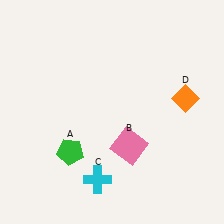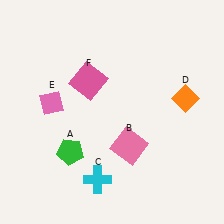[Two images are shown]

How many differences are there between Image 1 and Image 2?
There are 2 differences between the two images.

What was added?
A pink diamond (E), a pink square (F) were added in Image 2.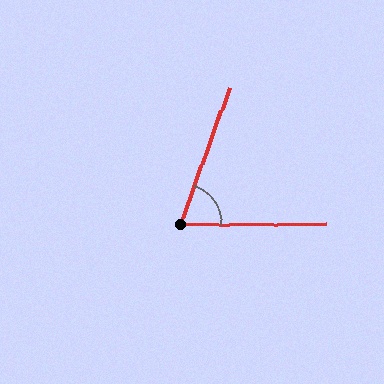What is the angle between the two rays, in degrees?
Approximately 70 degrees.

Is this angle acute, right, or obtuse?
It is acute.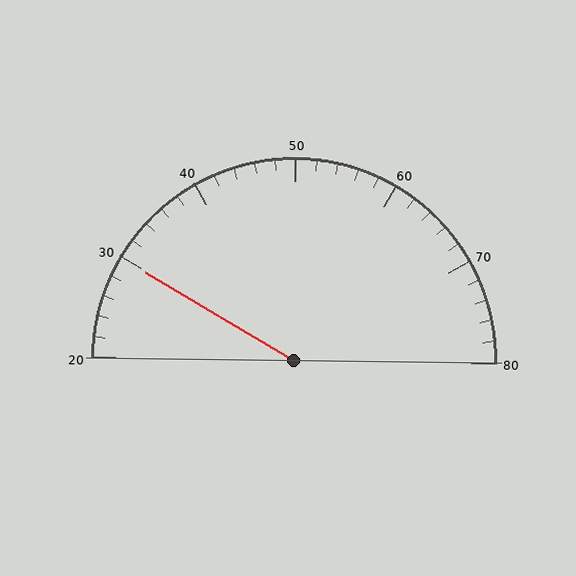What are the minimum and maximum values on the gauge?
The gauge ranges from 20 to 80.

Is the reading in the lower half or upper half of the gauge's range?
The reading is in the lower half of the range (20 to 80).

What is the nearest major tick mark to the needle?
The nearest major tick mark is 30.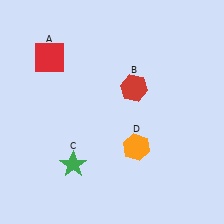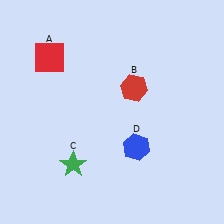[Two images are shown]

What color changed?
The hexagon (D) changed from orange in Image 1 to blue in Image 2.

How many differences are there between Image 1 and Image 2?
There is 1 difference between the two images.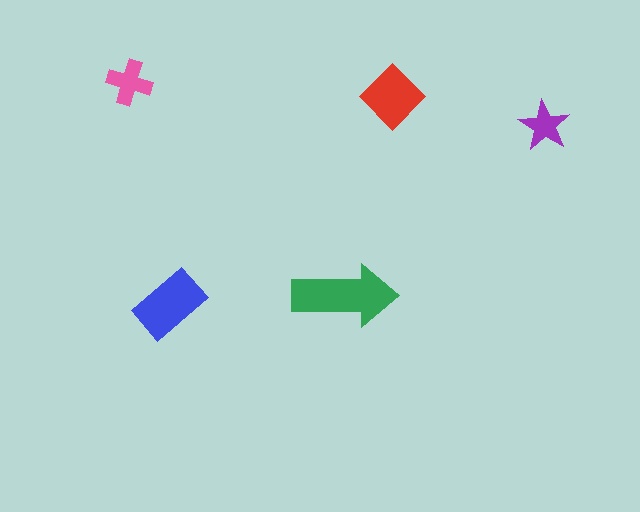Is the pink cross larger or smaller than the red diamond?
Smaller.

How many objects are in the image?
There are 5 objects in the image.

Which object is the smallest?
The purple star.